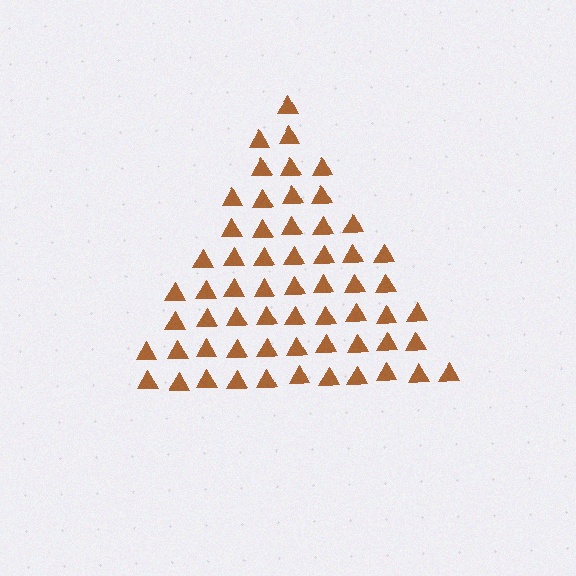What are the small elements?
The small elements are triangles.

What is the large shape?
The large shape is a triangle.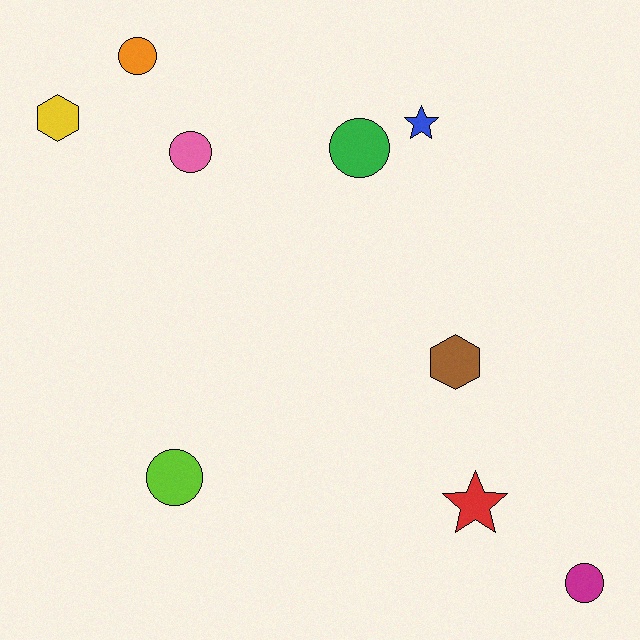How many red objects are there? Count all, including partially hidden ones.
There is 1 red object.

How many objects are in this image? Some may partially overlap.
There are 9 objects.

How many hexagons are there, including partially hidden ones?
There are 2 hexagons.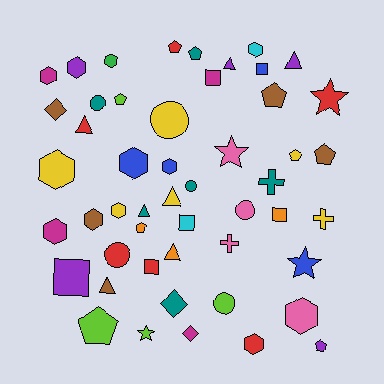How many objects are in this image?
There are 50 objects.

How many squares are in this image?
There are 6 squares.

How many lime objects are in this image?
There are 4 lime objects.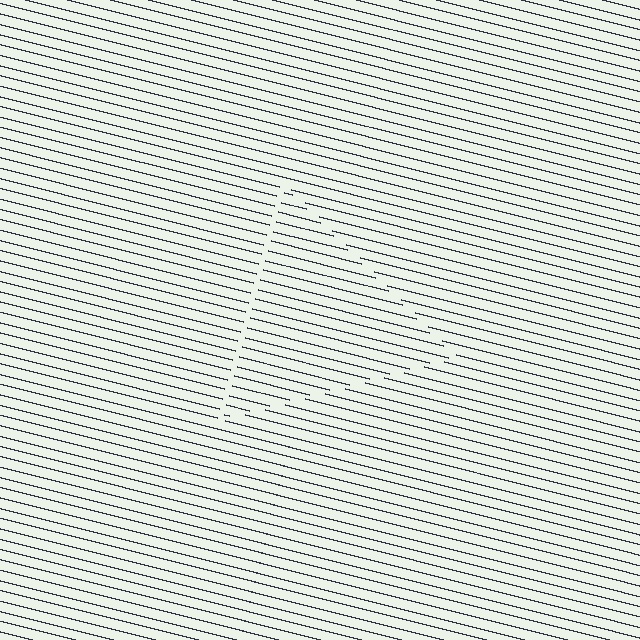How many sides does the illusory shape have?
3 sides — the line-ends trace a triangle.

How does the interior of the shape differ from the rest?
The interior of the shape contains the same grating, shifted by half a period — the contour is defined by the phase discontinuity where line-ends from the inner and outer gratings abut.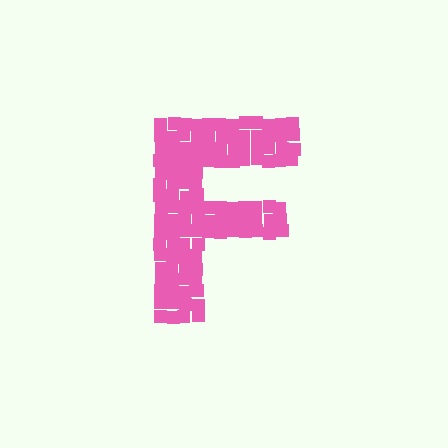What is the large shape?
The large shape is the letter F.